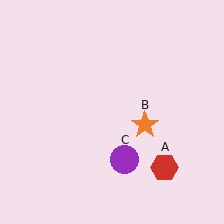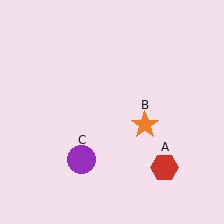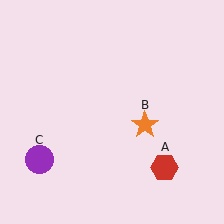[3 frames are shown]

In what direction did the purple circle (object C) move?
The purple circle (object C) moved left.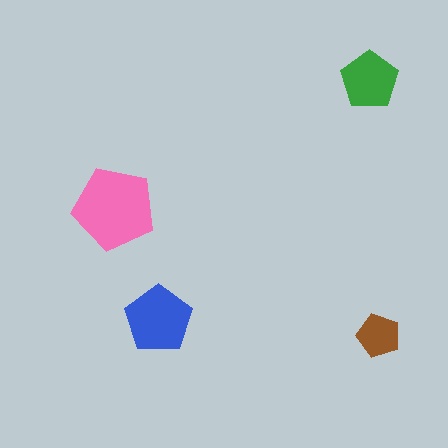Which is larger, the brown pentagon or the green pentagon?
The green one.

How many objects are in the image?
There are 4 objects in the image.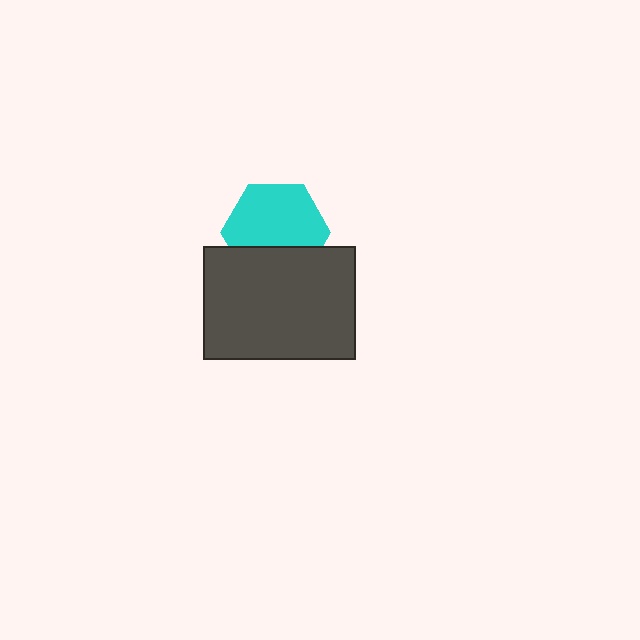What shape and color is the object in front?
The object in front is a dark gray rectangle.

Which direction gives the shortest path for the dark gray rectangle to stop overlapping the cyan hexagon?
Moving down gives the shortest separation.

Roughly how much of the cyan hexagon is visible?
Most of it is visible (roughly 68%).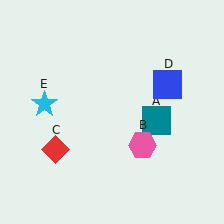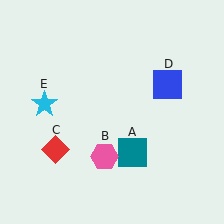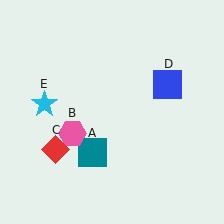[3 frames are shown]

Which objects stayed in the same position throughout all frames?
Red diamond (object C) and blue square (object D) and cyan star (object E) remained stationary.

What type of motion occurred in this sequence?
The teal square (object A), pink hexagon (object B) rotated clockwise around the center of the scene.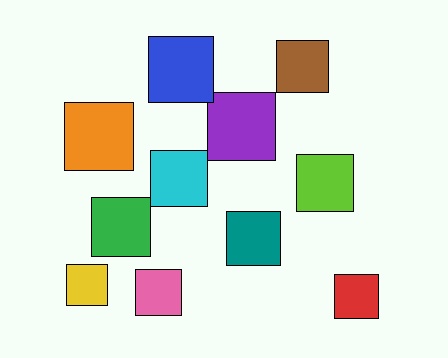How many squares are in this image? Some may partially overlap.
There are 11 squares.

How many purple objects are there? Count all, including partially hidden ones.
There is 1 purple object.